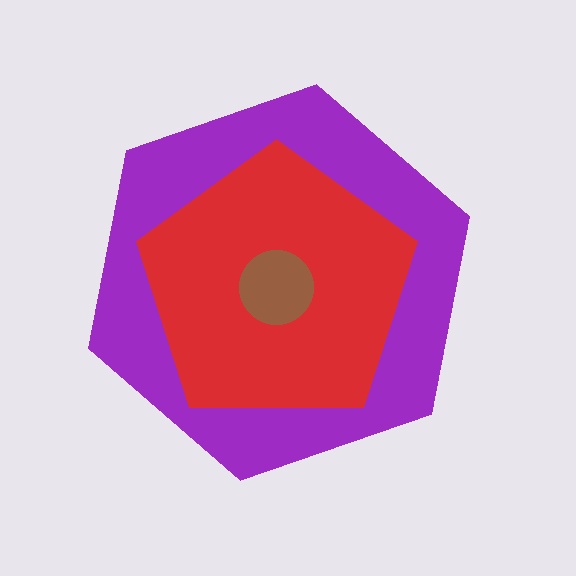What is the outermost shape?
The purple hexagon.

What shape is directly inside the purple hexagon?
The red pentagon.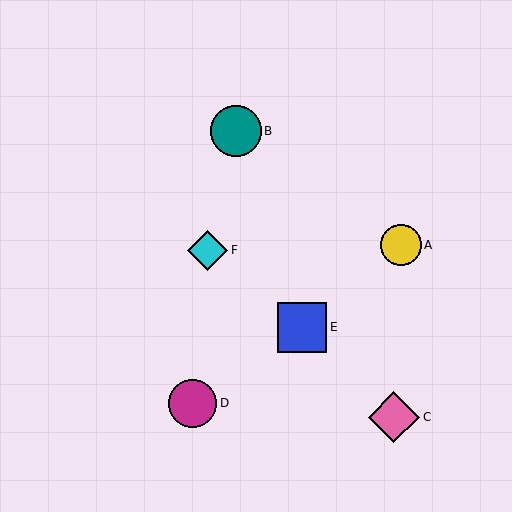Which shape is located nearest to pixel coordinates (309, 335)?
The blue square (labeled E) at (302, 327) is nearest to that location.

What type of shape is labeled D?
Shape D is a magenta circle.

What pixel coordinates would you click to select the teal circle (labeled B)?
Click at (236, 131) to select the teal circle B.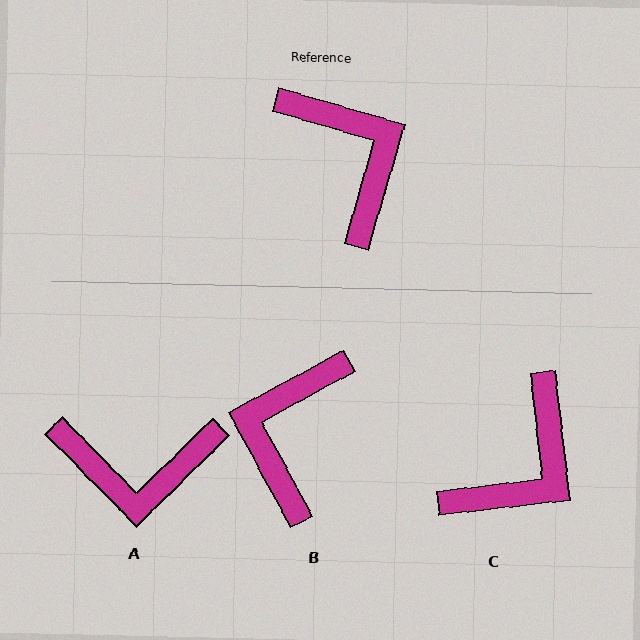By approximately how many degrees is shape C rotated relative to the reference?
Approximately 67 degrees clockwise.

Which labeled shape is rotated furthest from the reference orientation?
B, about 135 degrees away.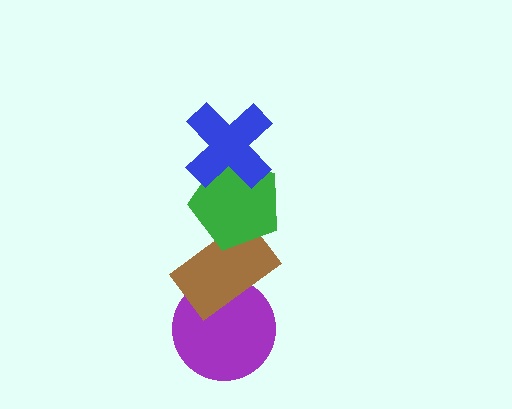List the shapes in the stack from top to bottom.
From top to bottom: the blue cross, the green pentagon, the brown rectangle, the purple circle.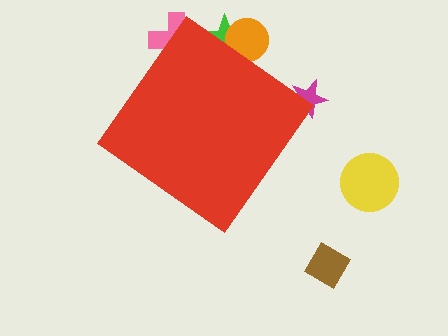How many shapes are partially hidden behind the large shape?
4 shapes are partially hidden.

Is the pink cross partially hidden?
Yes, the pink cross is partially hidden behind the red diamond.